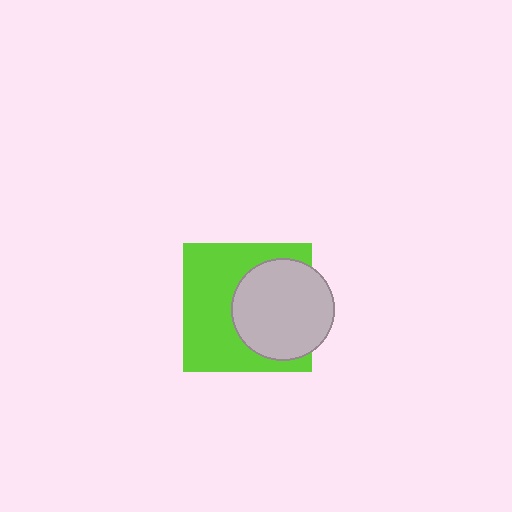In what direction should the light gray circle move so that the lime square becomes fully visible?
The light gray circle should move right. That is the shortest direction to clear the overlap and leave the lime square fully visible.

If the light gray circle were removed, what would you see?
You would see the complete lime square.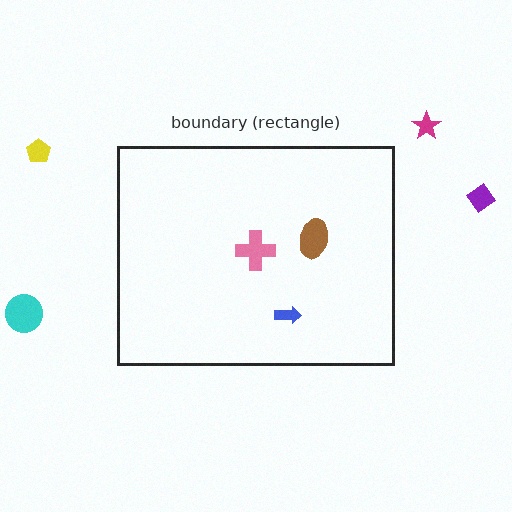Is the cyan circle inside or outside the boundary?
Outside.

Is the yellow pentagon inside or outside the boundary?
Outside.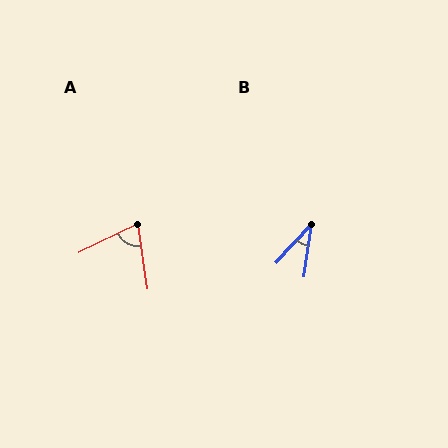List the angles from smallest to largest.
B (34°), A (72°).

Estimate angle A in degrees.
Approximately 72 degrees.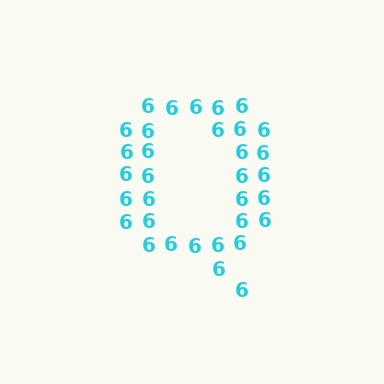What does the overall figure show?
The overall figure shows the letter Q.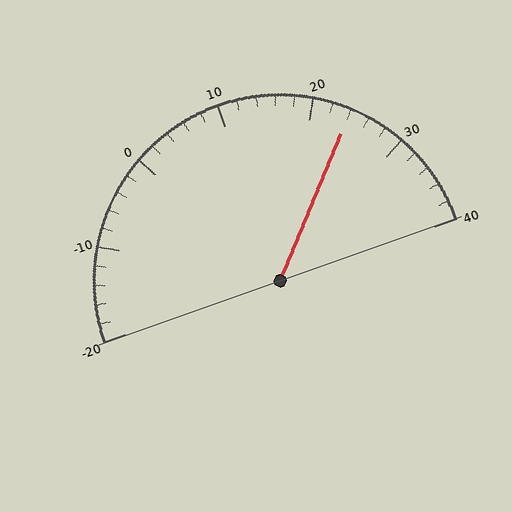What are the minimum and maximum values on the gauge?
The gauge ranges from -20 to 40.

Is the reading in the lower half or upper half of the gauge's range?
The reading is in the upper half of the range (-20 to 40).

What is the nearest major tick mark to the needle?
The nearest major tick mark is 20.